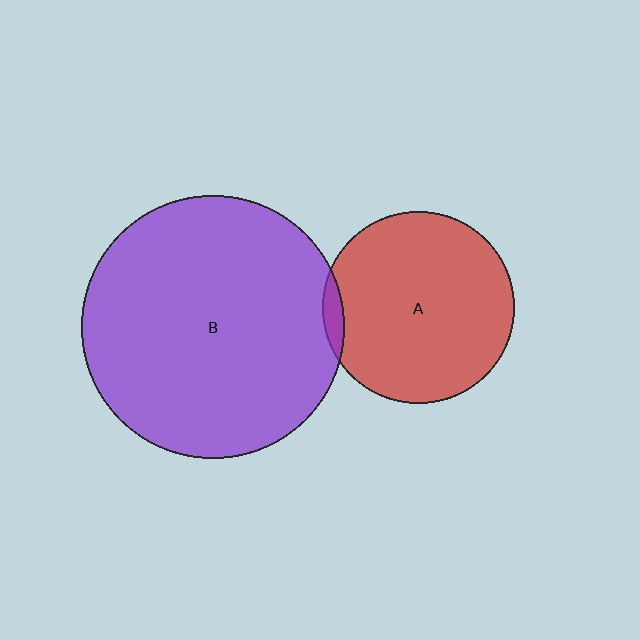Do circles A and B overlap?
Yes.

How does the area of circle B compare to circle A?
Approximately 1.9 times.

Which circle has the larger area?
Circle B (purple).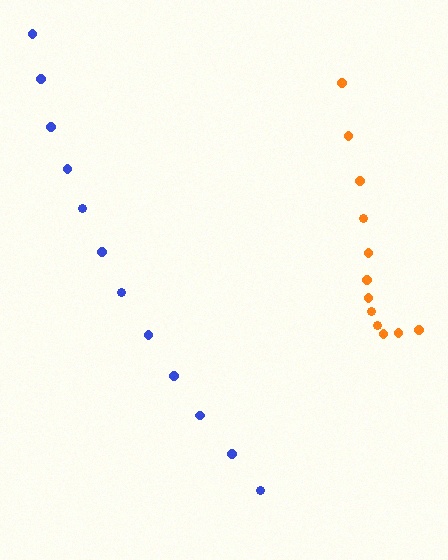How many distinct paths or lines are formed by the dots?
There are 2 distinct paths.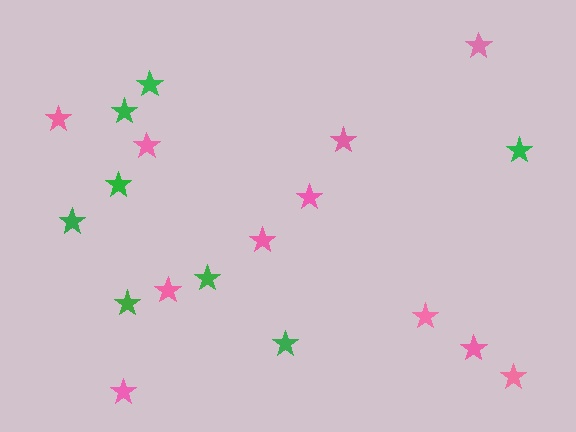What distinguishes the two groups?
There are 2 groups: one group of pink stars (11) and one group of green stars (8).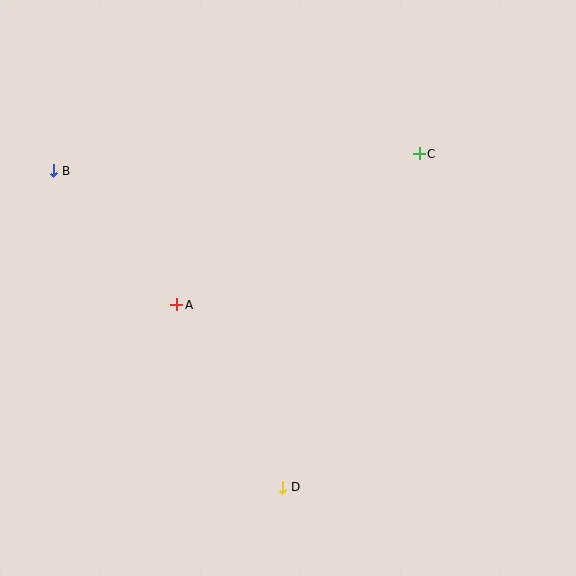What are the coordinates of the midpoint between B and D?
The midpoint between B and D is at (168, 329).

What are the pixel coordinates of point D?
Point D is at (283, 487).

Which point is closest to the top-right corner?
Point C is closest to the top-right corner.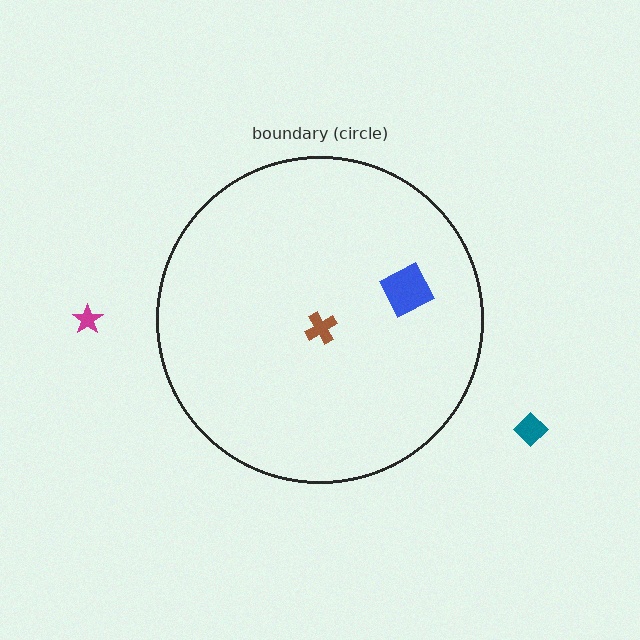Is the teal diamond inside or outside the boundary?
Outside.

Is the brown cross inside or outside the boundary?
Inside.